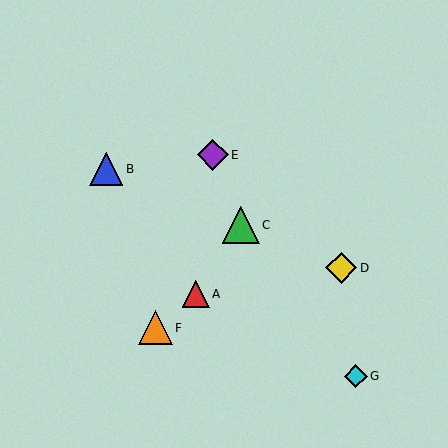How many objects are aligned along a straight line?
3 objects (B, C, D) are aligned along a straight line.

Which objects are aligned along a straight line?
Objects B, C, D are aligned along a straight line.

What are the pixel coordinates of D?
Object D is at (341, 268).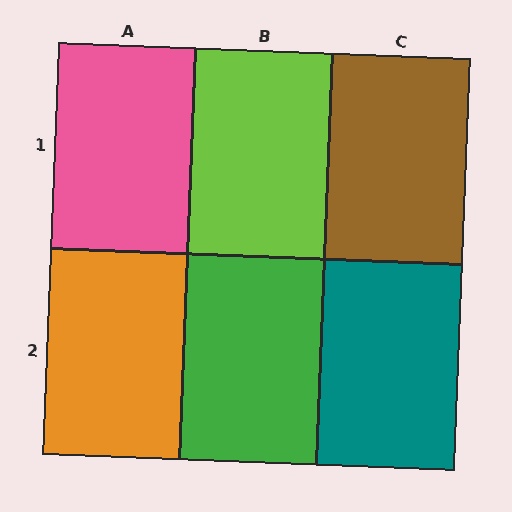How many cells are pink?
1 cell is pink.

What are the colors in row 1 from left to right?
Pink, lime, brown.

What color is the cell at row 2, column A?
Orange.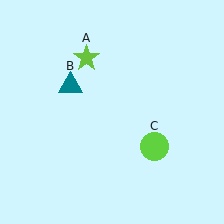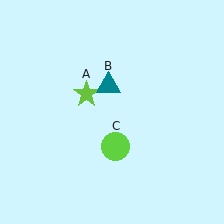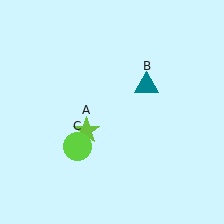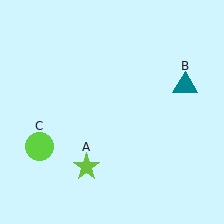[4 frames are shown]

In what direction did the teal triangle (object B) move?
The teal triangle (object B) moved right.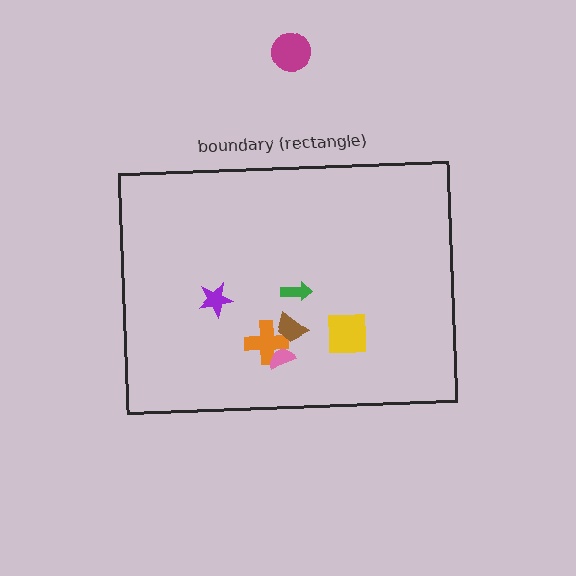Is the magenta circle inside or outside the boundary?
Outside.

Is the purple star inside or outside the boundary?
Inside.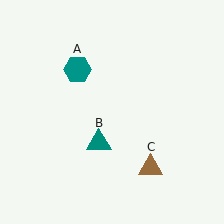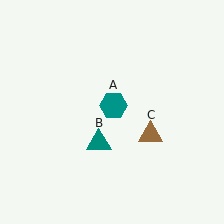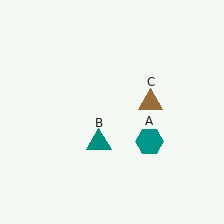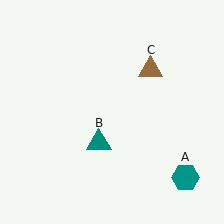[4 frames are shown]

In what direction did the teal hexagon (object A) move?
The teal hexagon (object A) moved down and to the right.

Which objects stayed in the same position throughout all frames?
Teal triangle (object B) remained stationary.